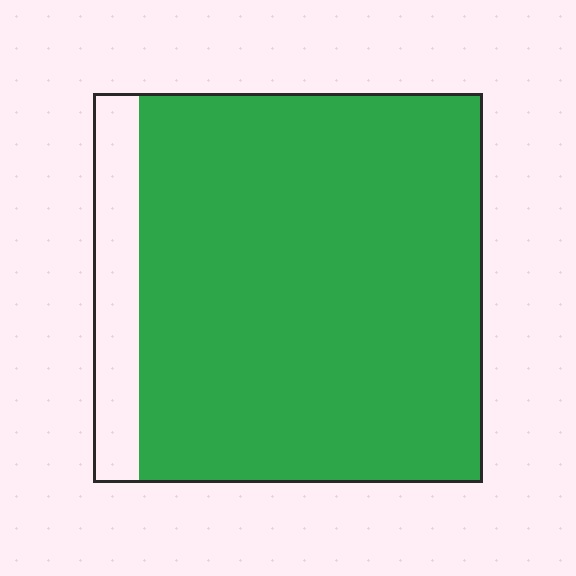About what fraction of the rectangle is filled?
About seven eighths (7/8).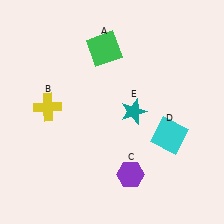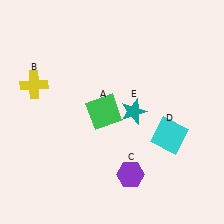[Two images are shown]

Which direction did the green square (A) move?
The green square (A) moved down.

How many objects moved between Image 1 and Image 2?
2 objects moved between the two images.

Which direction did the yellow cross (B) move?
The yellow cross (B) moved up.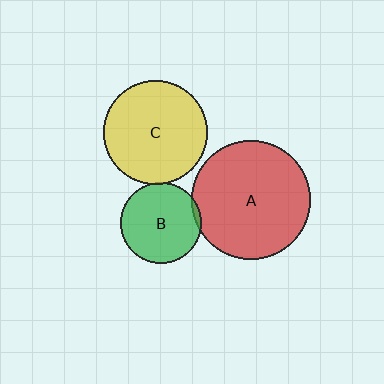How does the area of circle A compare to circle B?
Approximately 2.2 times.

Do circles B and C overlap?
Yes.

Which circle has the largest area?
Circle A (red).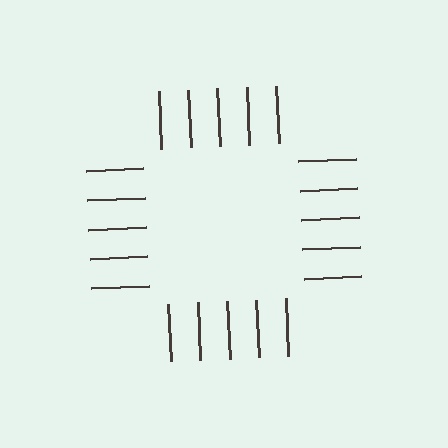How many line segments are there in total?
20 — 5 along each of the 4 edges.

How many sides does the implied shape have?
4 sides — the line-ends trace a square.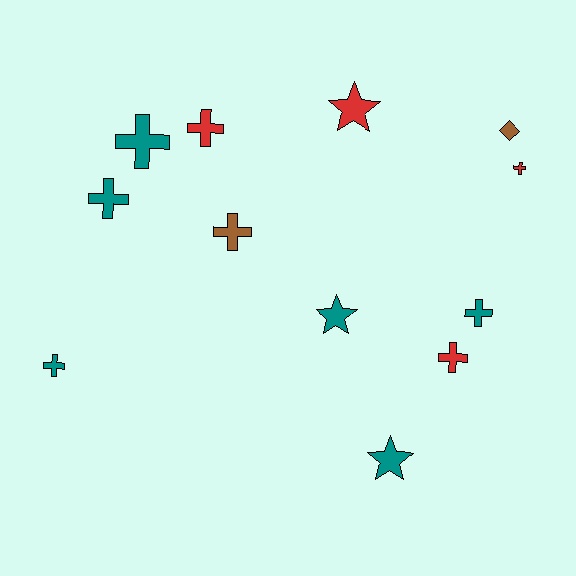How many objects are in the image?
There are 12 objects.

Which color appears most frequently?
Teal, with 6 objects.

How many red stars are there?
There is 1 red star.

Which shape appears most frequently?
Cross, with 8 objects.